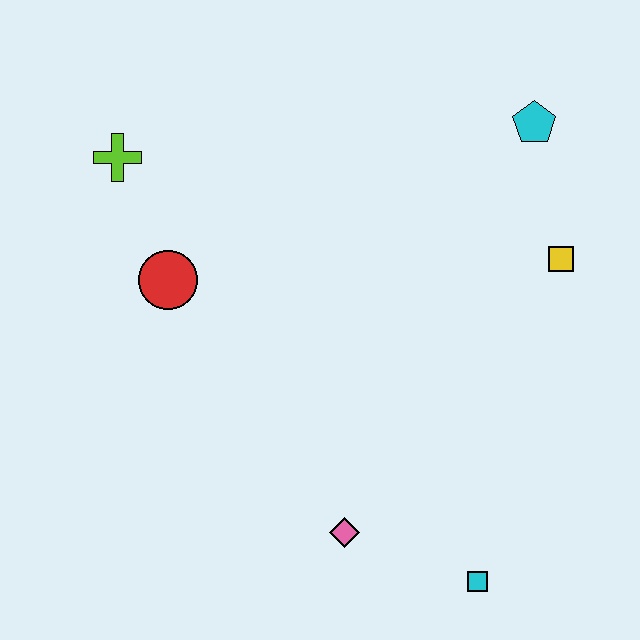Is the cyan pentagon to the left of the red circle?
No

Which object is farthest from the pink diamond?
The cyan pentagon is farthest from the pink diamond.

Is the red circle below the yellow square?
Yes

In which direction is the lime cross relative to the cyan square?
The lime cross is above the cyan square.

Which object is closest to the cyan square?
The pink diamond is closest to the cyan square.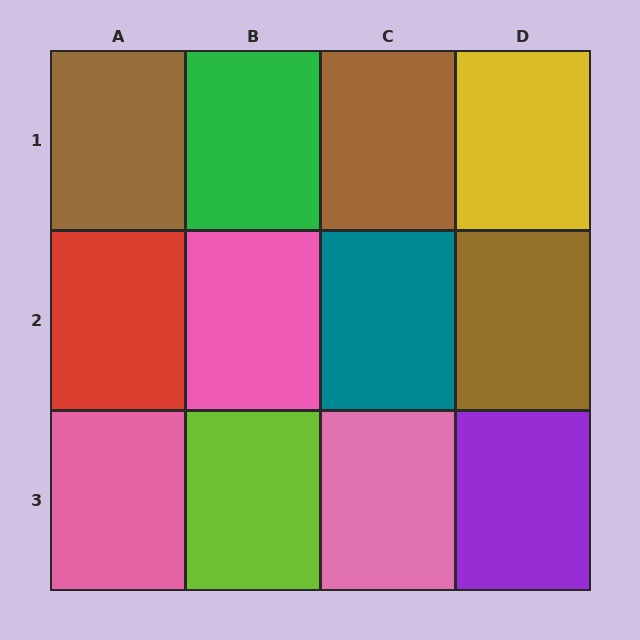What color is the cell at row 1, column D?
Yellow.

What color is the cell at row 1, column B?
Green.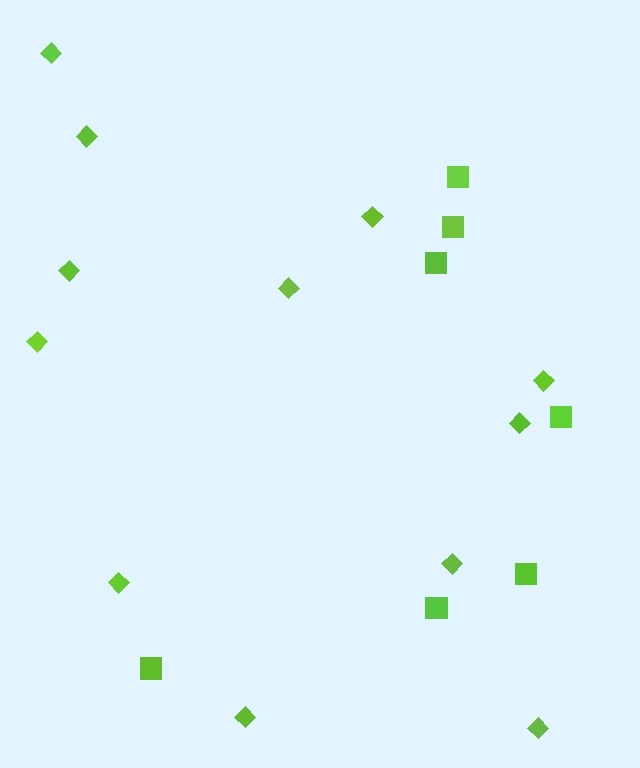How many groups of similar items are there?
There are 2 groups: one group of squares (7) and one group of diamonds (12).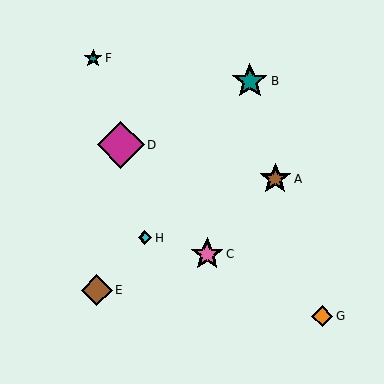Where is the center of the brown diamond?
The center of the brown diamond is at (97, 290).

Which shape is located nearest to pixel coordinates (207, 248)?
The pink star (labeled C) at (207, 254) is nearest to that location.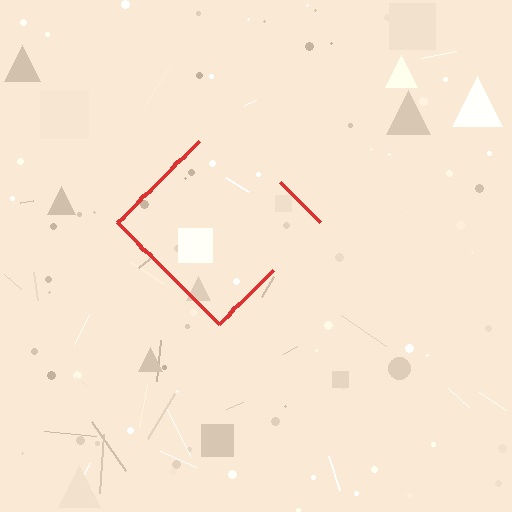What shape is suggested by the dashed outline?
The dashed outline suggests a diamond.